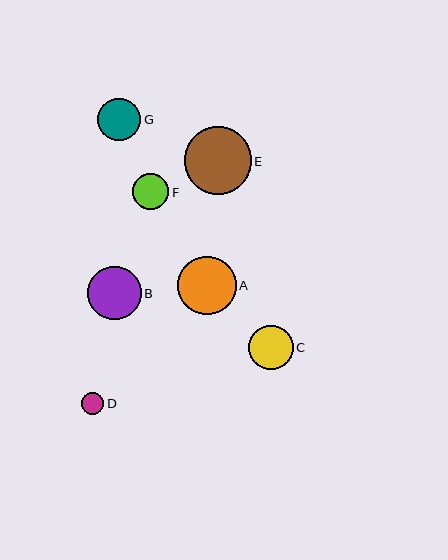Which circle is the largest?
Circle E is the largest with a size of approximately 67 pixels.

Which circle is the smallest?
Circle D is the smallest with a size of approximately 22 pixels.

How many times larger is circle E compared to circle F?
Circle E is approximately 1.8 times the size of circle F.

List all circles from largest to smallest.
From largest to smallest: E, A, B, C, G, F, D.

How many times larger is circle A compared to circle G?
Circle A is approximately 1.4 times the size of circle G.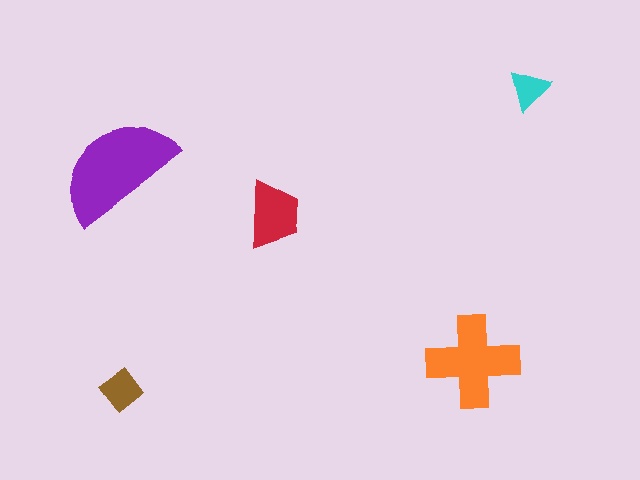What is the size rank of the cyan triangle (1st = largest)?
5th.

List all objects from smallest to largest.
The cyan triangle, the brown diamond, the red trapezoid, the orange cross, the purple semicircle.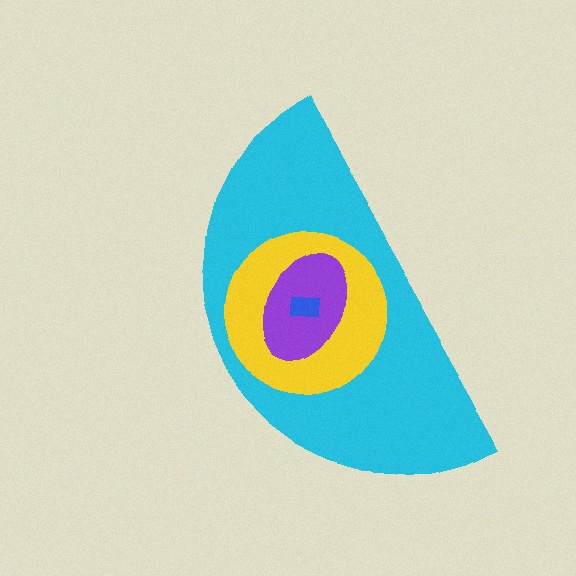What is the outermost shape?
The cyan semicircle.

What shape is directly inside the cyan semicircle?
The yellow circle.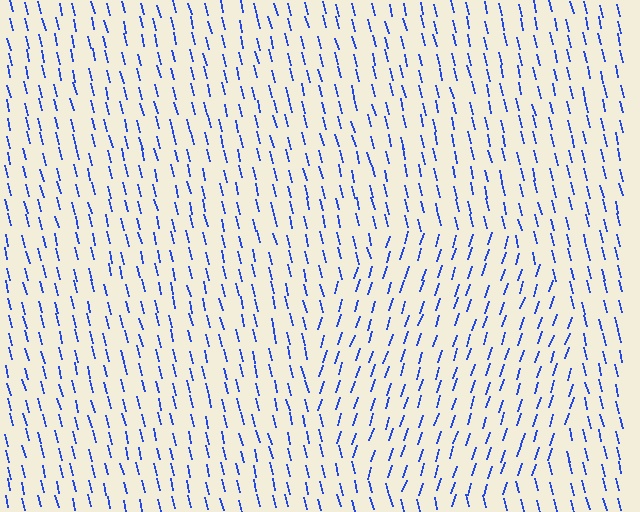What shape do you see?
I see a circle.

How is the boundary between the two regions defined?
The boundary is defined purely by a change in line orientation (approximately 32 degrees difference). All lines are the same color and thickness.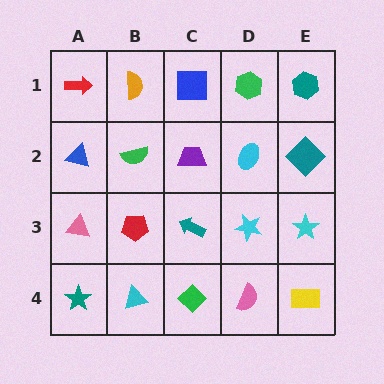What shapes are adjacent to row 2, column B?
An orange semicircle (row 1, column B), a red pentagon (row 3, column B), a blue triangle (row 2, column A), a purple trapezoid (row 2, column C).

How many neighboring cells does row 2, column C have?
4.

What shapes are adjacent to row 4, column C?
A teal arrow (row 3, column C), a cyan triangle (row 4, column B), a pink semicircle (row 4, column D).